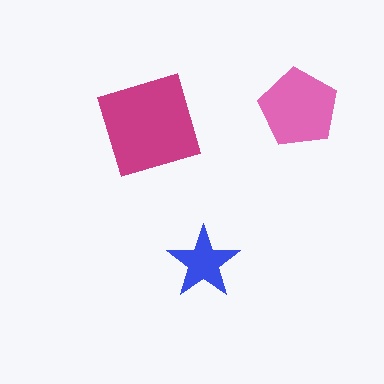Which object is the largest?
The magenta diamond.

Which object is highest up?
The pink pentagon is topmost.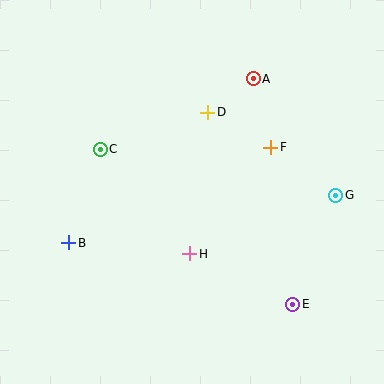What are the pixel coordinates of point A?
Point A is at (253, 79).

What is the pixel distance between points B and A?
The distance between B and A is 247 pixels.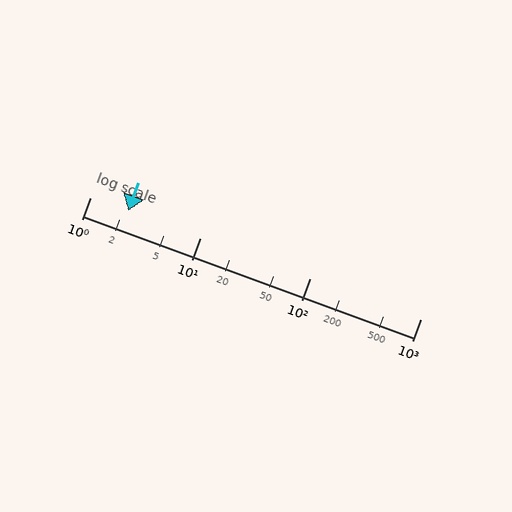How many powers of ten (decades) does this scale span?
The scale spans 3 decades, from 1 to 1000.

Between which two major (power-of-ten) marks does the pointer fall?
The pointer is between 1 and 10.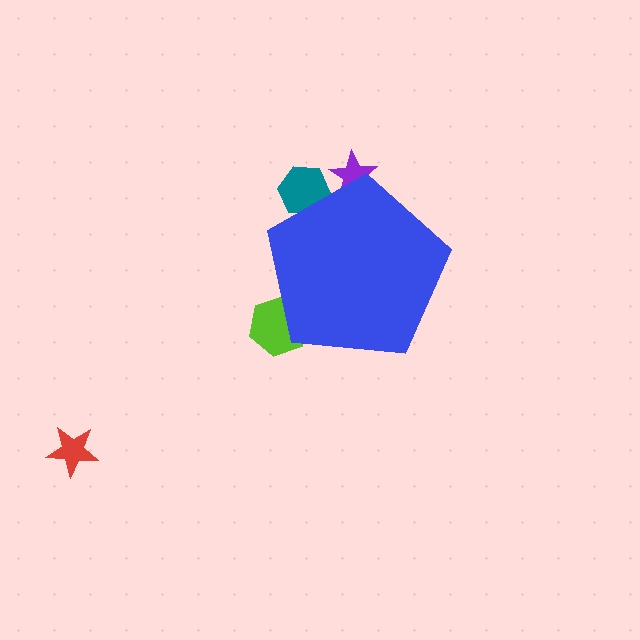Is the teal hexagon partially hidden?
Yes, the teal hexagon is partially hidden behind the blue pentagon.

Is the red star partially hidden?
No, the red star is fully visible.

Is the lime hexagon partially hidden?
Yes, the lime hexagon is partially hidden behind the blue pentagon.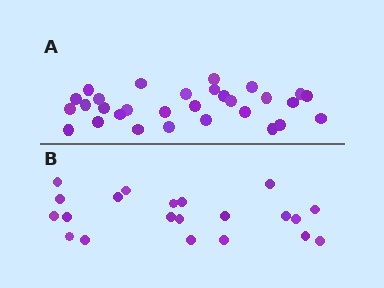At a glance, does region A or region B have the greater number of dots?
Region A (the top region) has more dots.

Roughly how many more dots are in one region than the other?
Region A has roughly 8 or so more dots than region B.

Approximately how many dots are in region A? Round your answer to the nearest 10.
About 30 dots.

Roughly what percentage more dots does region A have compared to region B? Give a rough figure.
About 45% more.